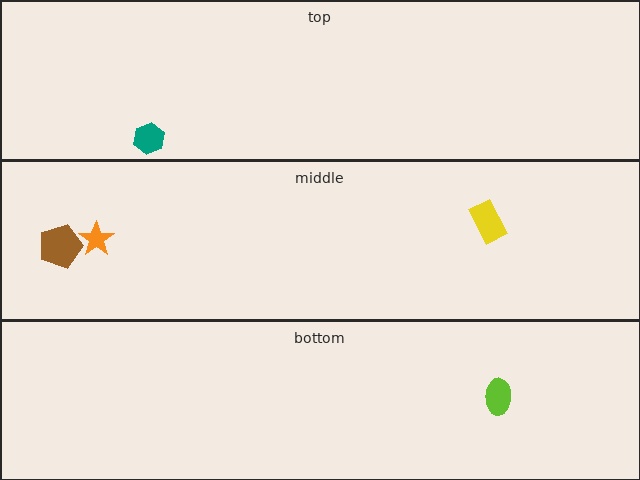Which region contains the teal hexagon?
The top region.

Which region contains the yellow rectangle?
The middle region.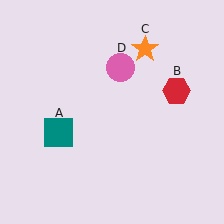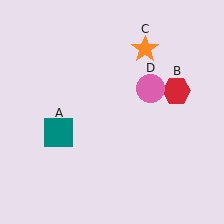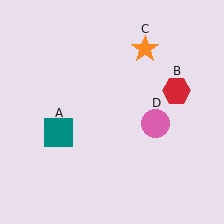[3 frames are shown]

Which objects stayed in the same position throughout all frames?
Teal square (object A) and red hexagon (object B) and orange star (object C) remained stationary.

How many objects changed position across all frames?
1 object changed position: pink circle (object D).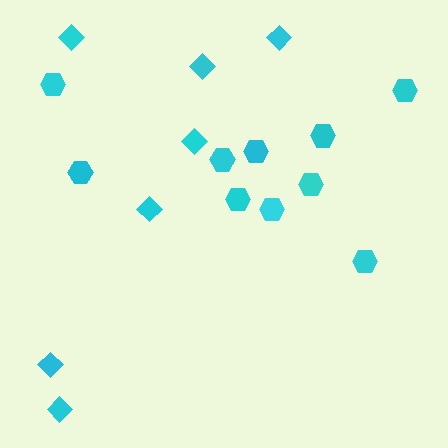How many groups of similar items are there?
There are 2 groups: one group of hexagons (10) and one group of diamonds (7).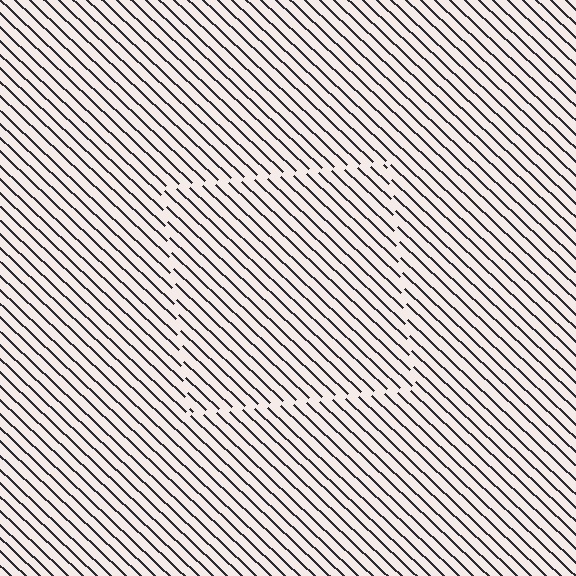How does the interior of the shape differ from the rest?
The interior of the shape contains the same grating, shifted by half a period — the contour is defined by the phase discontinuity where line-ends from the inner and outer gratings abut.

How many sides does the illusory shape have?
4 sides — the line-ends trace a square.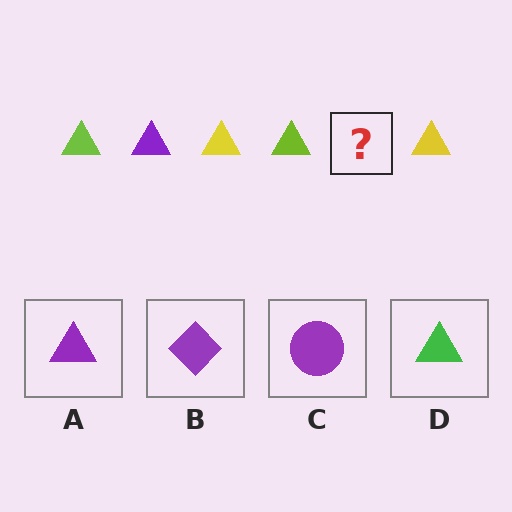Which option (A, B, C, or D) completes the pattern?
A.